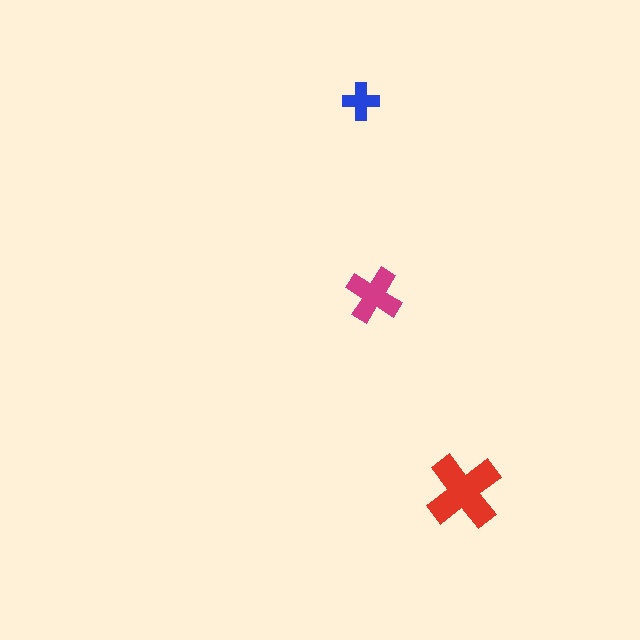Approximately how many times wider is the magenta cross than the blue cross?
About 1.5 times wider.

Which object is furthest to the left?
The blue cross is leftmost.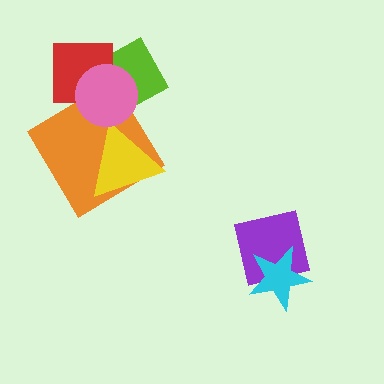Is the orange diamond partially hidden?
Yes, it is partially covered by another shape.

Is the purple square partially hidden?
Yes, it is partially covered by another shape.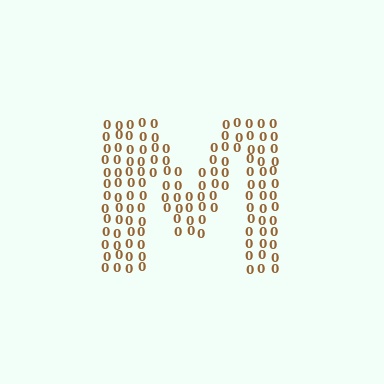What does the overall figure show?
The overall figure shows the letter M.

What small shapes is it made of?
It is made of small digit 0's.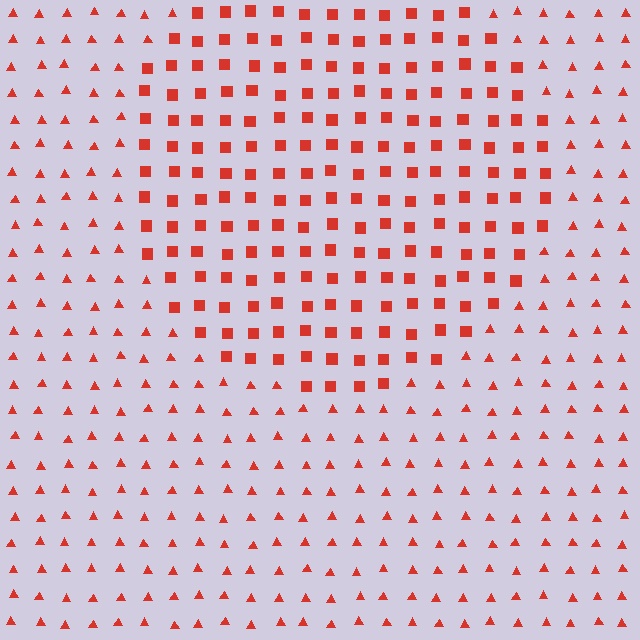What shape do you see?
I see a circle.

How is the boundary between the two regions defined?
The boundary is defined by a change in element shape: squares inside vs. triangles outside. All elements share the same color and spacing.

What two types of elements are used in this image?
The image uses squares inside the circle region and triangles outside it.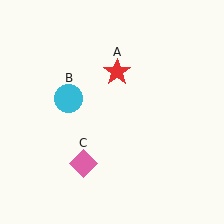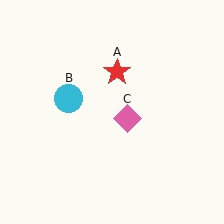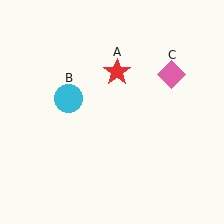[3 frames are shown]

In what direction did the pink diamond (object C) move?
The pink diamond (object C) moved up and to the right.